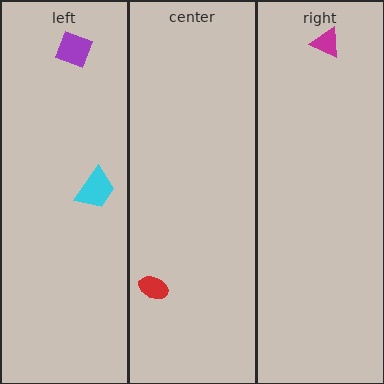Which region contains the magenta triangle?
The right region.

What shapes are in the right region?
The magenta triangle.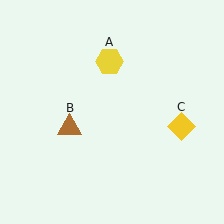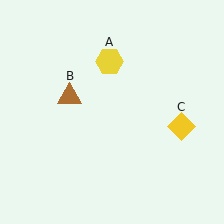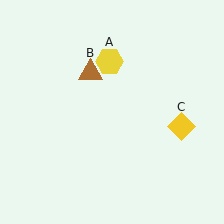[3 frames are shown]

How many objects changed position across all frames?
1 object changed position: brown triangle (object B).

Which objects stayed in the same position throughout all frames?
Yellow hexagon (object A) and yellow diamond (object C) remained stationary.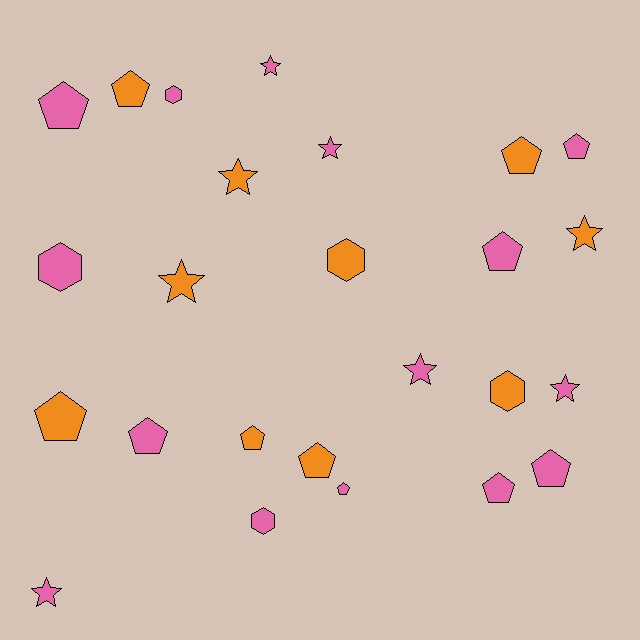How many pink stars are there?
There are 5 pink stars.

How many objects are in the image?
There are 25 objects.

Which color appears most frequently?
Pink, with 15 objects.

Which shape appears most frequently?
Pentagon, with 12 objects.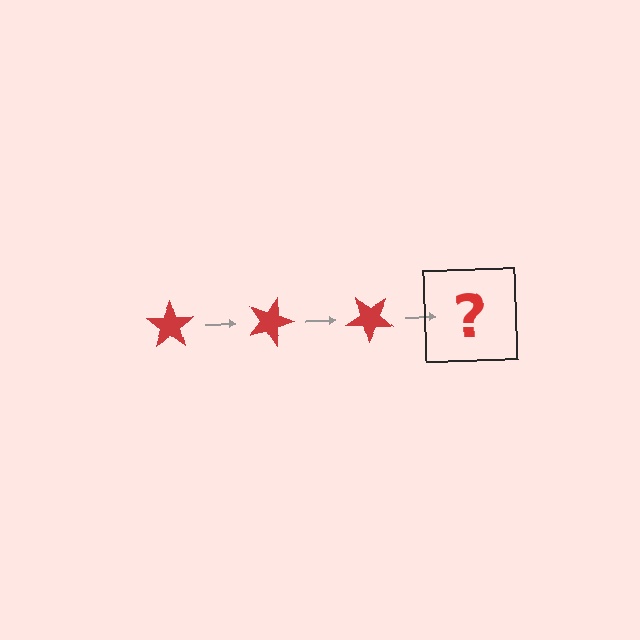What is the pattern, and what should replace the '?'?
The pattern is that the star rotates 20 degrees each step. The '?' should be a red star rotated 60 degrees.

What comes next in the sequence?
The next element should be a red star rotated 60 degrees.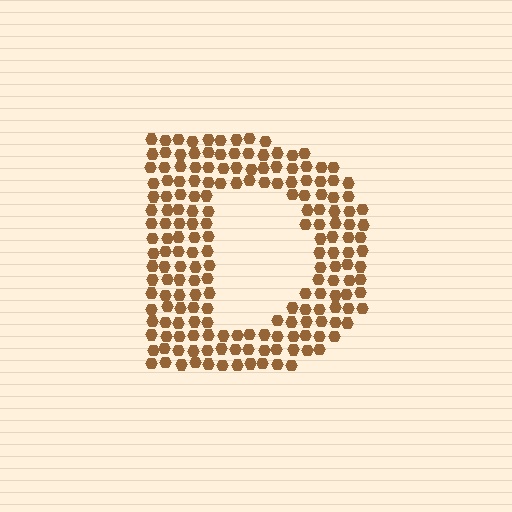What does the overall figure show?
The overall figure shows the letter D.